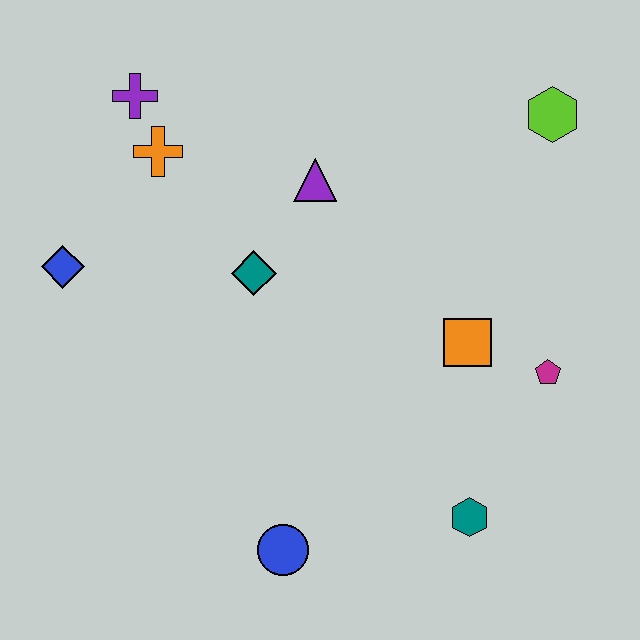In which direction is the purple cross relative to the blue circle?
The purple cross is above the blue circle.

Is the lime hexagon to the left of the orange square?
No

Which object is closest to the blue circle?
The teal hexagon is closest to the blue circle.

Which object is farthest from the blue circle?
The lime hexagon is farthest from the blue circle.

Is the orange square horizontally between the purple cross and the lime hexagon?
Yes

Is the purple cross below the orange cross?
No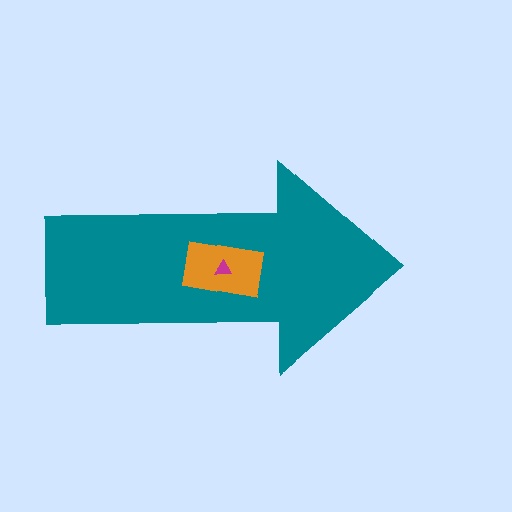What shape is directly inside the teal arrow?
The orange rectangle.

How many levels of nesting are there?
3.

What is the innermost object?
The magenta triangle.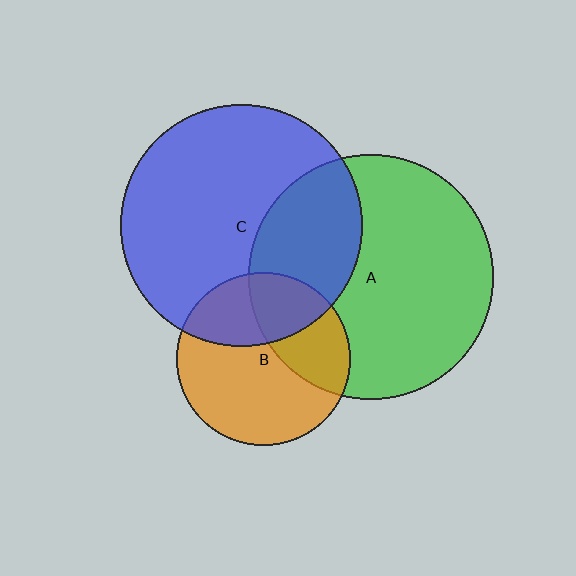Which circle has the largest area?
Circle A (green).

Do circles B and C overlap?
Yes.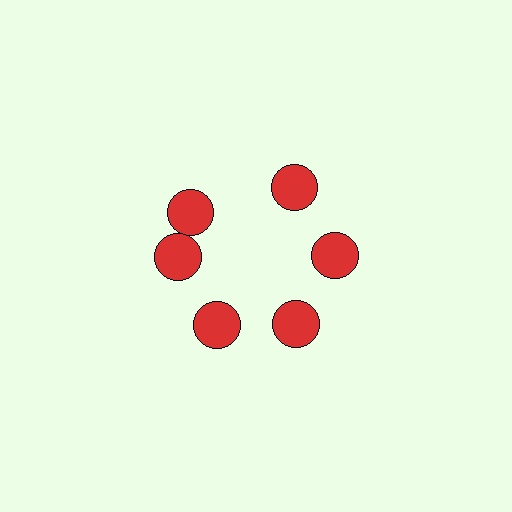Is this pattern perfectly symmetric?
No. The 6 red circles are arranged in a ring, but one element near the 11 o'clock position is rotated out of alignment along the ring, breaking the 6-fold rotational symmetry.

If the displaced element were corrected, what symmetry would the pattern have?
It would have 6-fold rotational symmetry — the pattern would map onto itself every 60 degrees.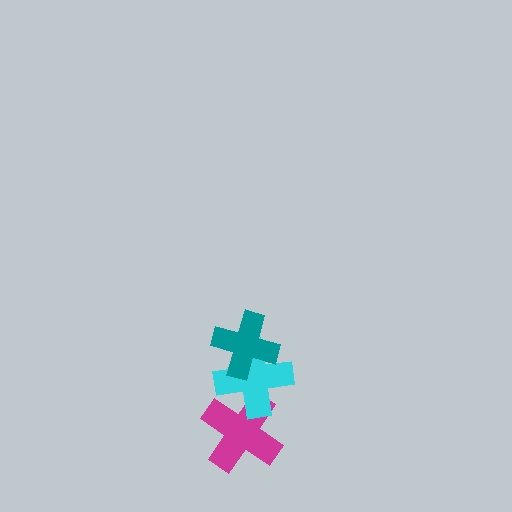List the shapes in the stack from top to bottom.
From top to bottom: the teal cross, the cyan cross, the magenta cross.